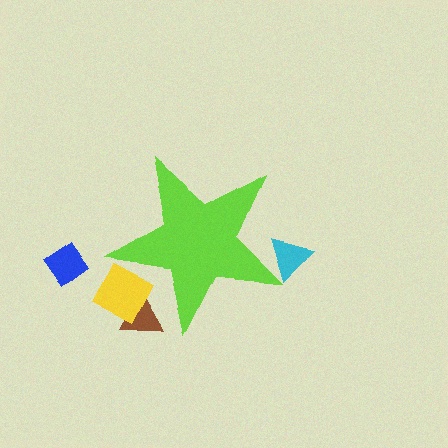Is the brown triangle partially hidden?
Yes, the brown triangle is partially hidden behind the lime star.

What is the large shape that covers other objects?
A lime star.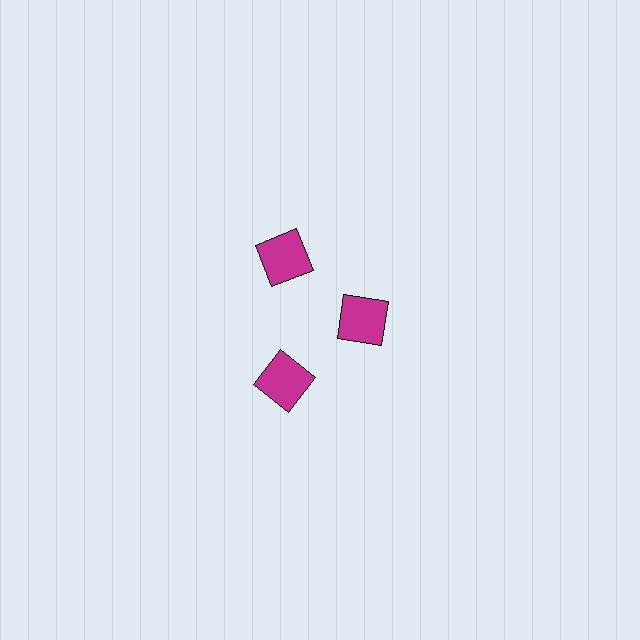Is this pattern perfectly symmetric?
No. The 3 magenta squares are arranged in a ring, but one element near the 3 o'clock position is pulled inward toward the center, breaking the 3-fold rotational symmetry.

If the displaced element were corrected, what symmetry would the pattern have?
It would have 3-fold rotational symmetry — the pattern would map onto itself every 120 degrees.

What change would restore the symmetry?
The symmetry would be restored by moving it outward, back onto the ring so that all 3 squares sit at equal angles and equal distance from the center.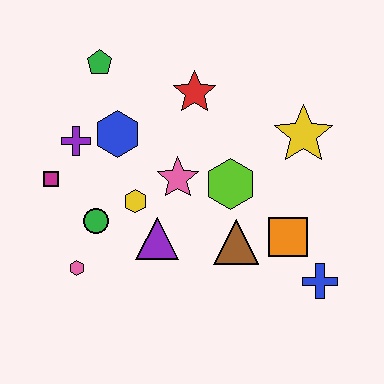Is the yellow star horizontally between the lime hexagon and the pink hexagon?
No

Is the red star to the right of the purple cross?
Yes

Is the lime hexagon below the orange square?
No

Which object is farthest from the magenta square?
The blue cross is farthest from the magenta square.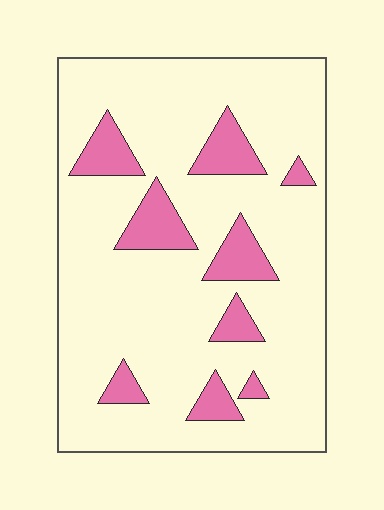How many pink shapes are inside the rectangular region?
9.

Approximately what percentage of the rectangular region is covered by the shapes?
Approximately 15%.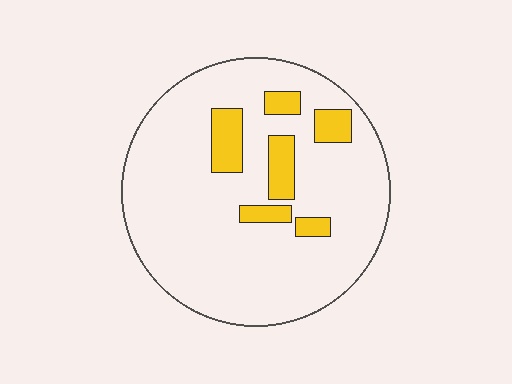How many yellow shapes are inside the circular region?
6.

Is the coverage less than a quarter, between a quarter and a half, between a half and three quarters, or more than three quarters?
Less than a quarter.